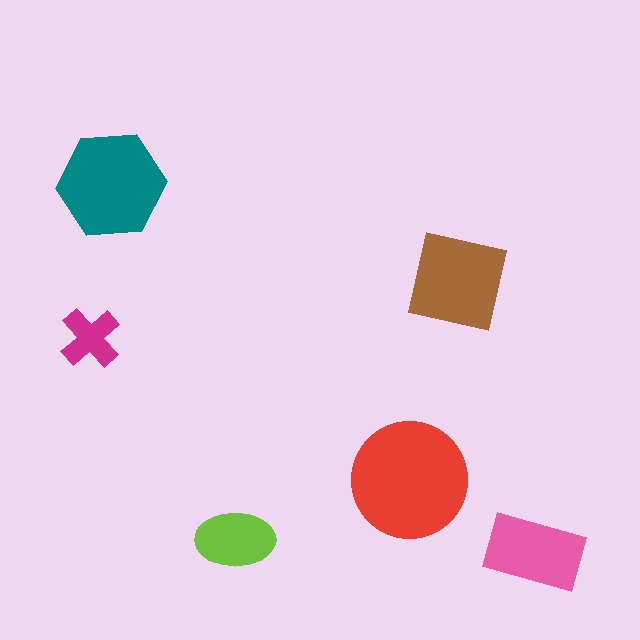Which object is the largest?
The red circle.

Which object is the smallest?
The magenta cross.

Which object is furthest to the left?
The magenta cross is leftmost.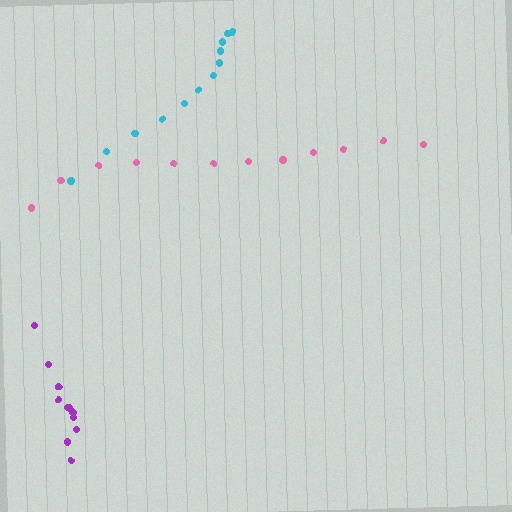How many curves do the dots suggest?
There are 3 distinct paths.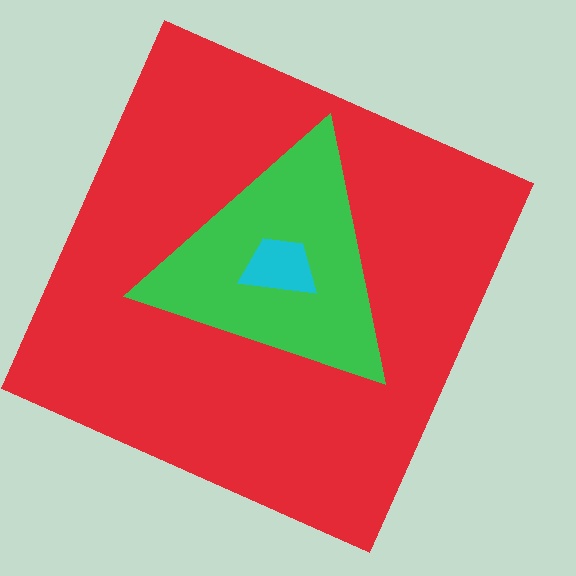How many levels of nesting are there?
3.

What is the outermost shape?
The red square.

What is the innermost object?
The cyan trapezoid.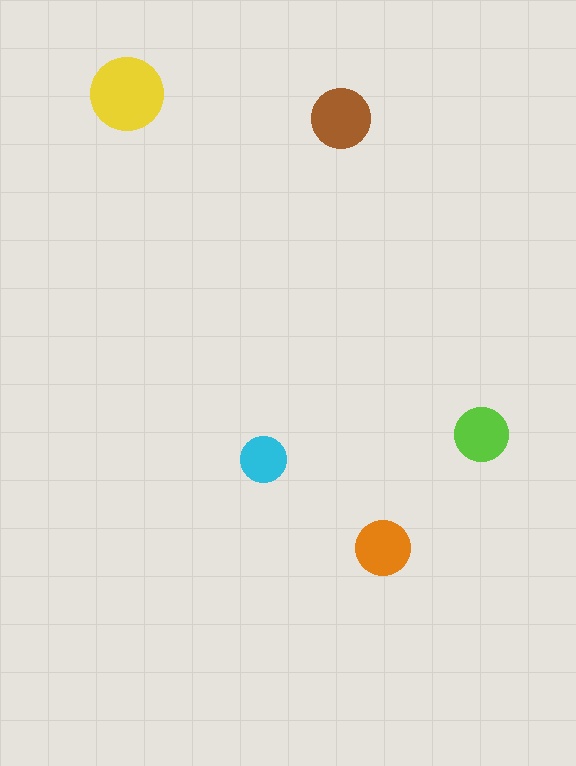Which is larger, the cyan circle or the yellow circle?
The yellow one.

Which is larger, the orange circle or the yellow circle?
The yellow one.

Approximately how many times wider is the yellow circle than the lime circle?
About 1.5 times wider.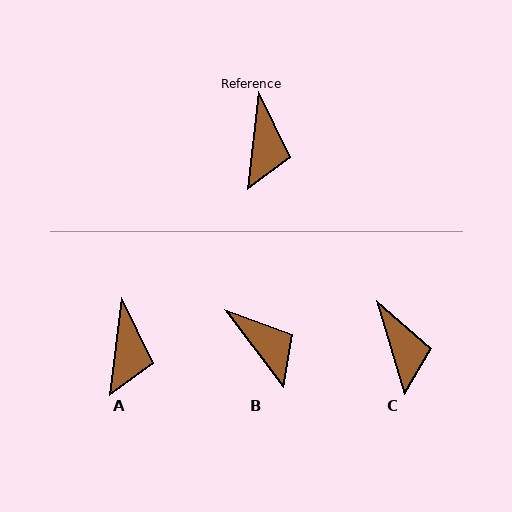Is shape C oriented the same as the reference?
No, it is off by about 23 degrees.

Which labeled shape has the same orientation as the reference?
A.